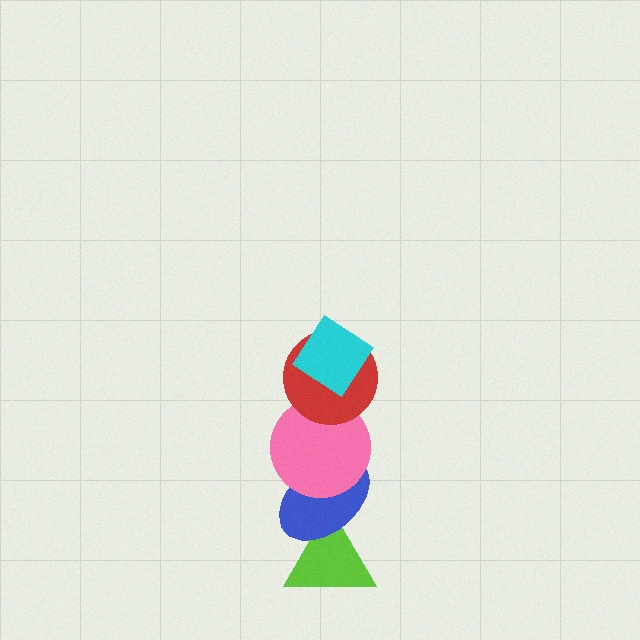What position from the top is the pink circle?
The pink circle is 3rd from the top.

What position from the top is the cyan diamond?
The cyan diamond is 1st from the top.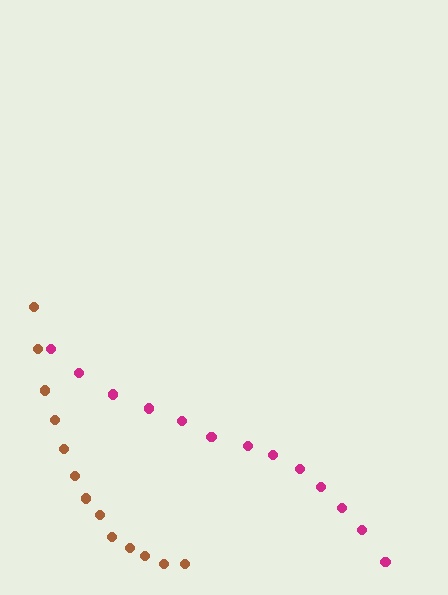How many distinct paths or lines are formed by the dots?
There are 2 distinct paths.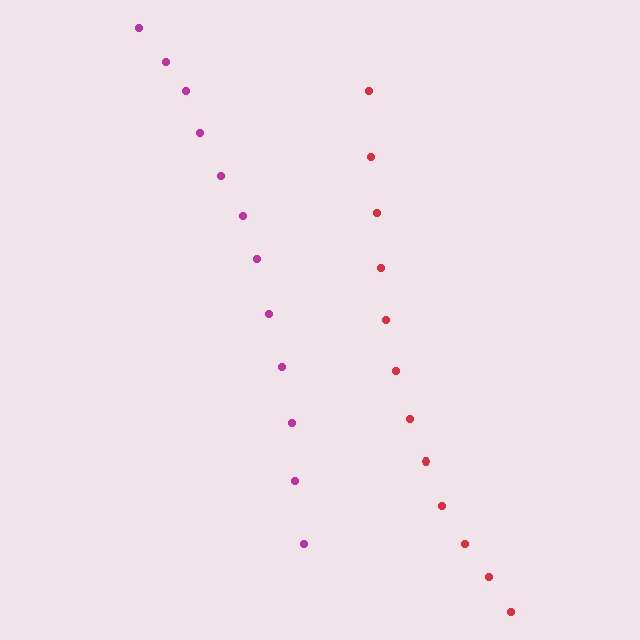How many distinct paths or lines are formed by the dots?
There are 2 distinct paths.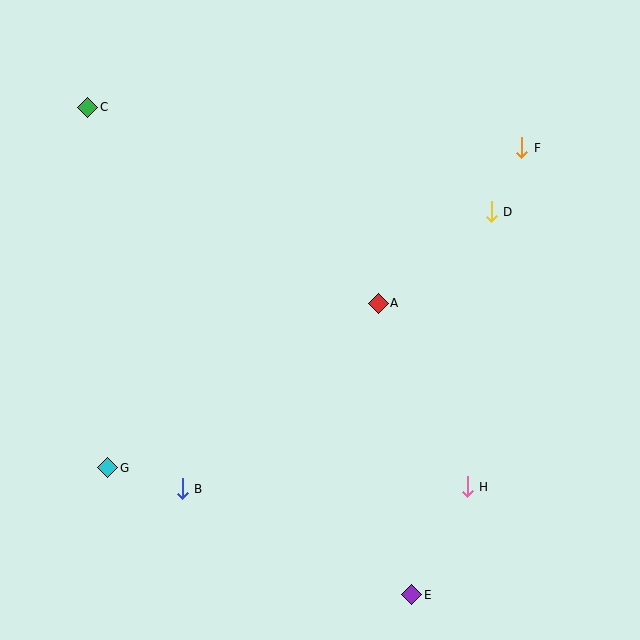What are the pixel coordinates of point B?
Point B is at (182, 489).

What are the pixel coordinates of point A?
Point A is at (378, 303).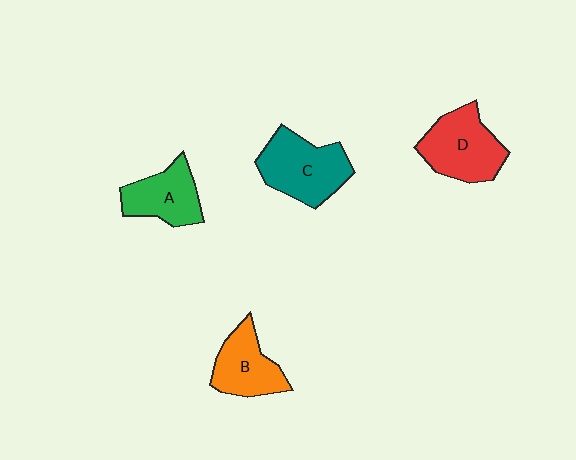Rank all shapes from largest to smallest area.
From largest to smallest: C (teal), D (red), B (orange), A (green).